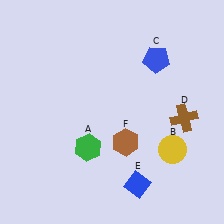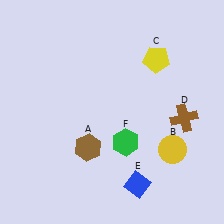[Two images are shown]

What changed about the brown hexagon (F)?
In Image 1, F is brown. In Image 2, it changed to green.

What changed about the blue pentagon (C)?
In Image 1, C is blue. In Image 2, it changed to yellow.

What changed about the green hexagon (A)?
In Image 1, A is green. In Image 2, it changed to brown.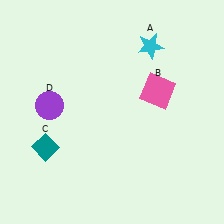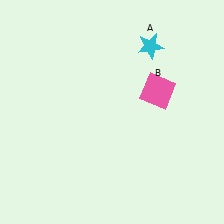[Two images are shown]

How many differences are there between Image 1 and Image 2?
There are 2 differences between the two images.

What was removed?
The teal diamond (C), the purple circle (D) were removed in Image 2.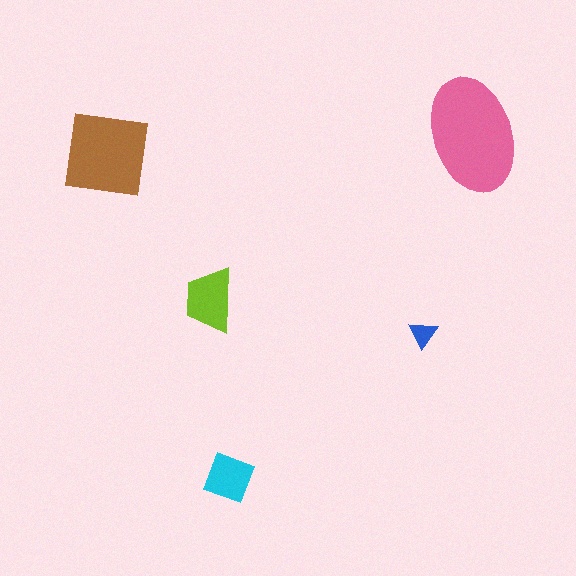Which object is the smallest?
The blue triangle.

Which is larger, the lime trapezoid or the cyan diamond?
The lime trapezoid.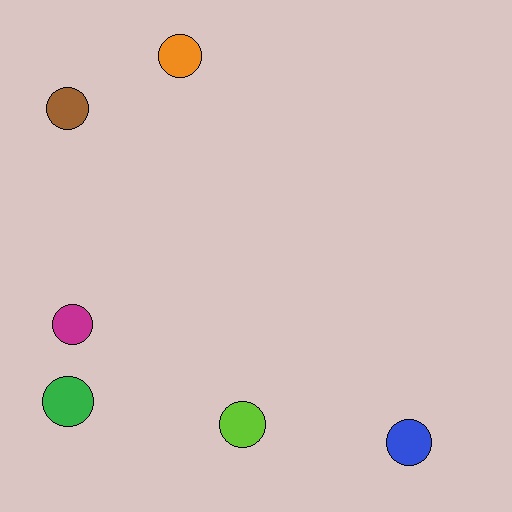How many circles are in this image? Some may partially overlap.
There are 6 circles.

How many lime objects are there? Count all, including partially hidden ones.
There is 1 lime object.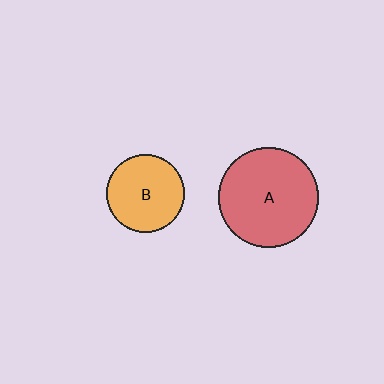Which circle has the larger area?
Circle A (red).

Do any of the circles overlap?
No, none of the circles overlap.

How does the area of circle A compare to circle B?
Approximately 1.6 times.